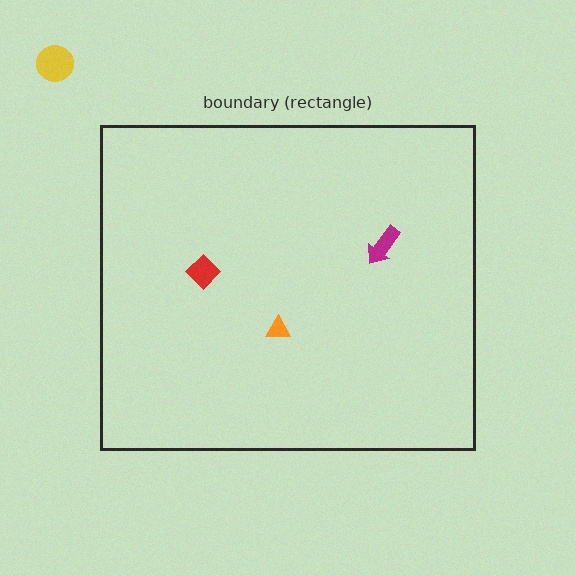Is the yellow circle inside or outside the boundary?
Outside.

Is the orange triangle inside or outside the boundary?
Inside.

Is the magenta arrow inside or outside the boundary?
Inside.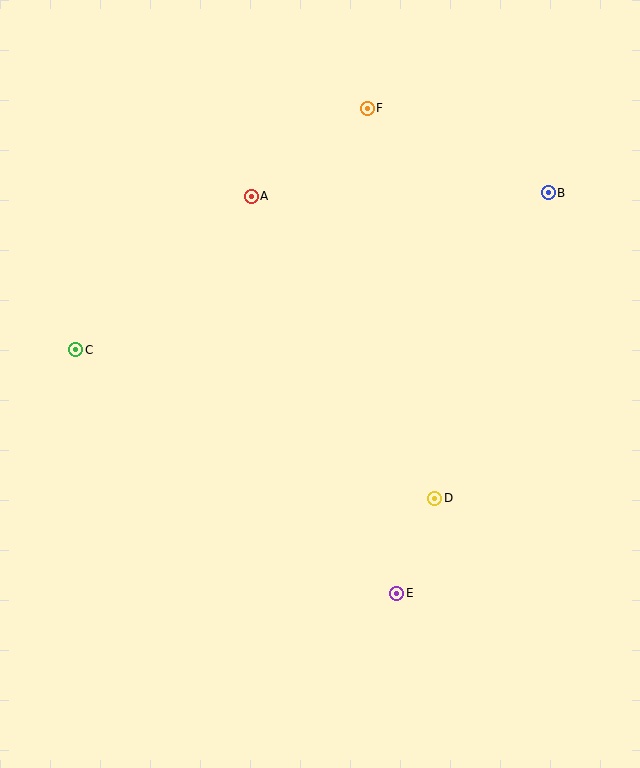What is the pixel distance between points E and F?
The distance between E and F is 486 pixels.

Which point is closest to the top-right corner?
Point B is closest to the top-right corner.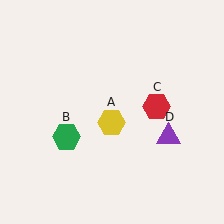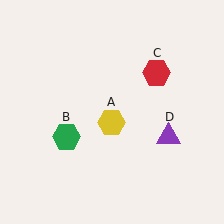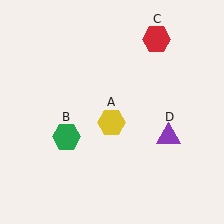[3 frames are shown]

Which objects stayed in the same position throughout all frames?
Yellow hexagon (object A) and green hexagon (object B) and purple triangle (object D) remained stationary.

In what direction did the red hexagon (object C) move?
The red hexagon (object C) moved up.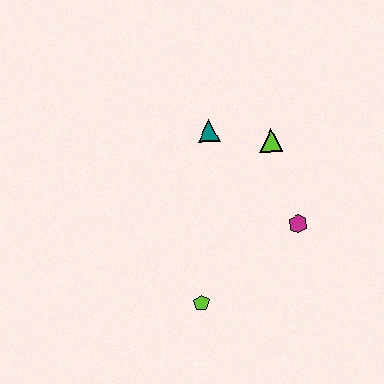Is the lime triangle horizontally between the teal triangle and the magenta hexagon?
Yes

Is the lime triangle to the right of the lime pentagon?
Yes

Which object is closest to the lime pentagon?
The magenta hexagon is closest to the lime pentagon.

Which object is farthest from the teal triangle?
The lime pentagon is farthest from the teal triangle.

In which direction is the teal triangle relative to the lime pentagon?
The teal triangle is above the lime pentagon.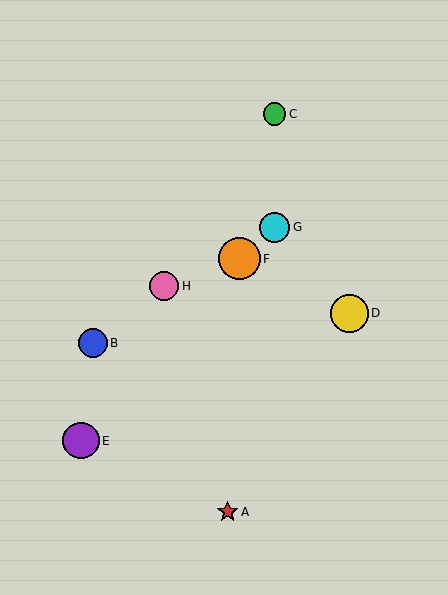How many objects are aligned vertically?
2 objects (C, G) are aligned vertically.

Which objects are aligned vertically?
Objects C, G are aligned vertically.